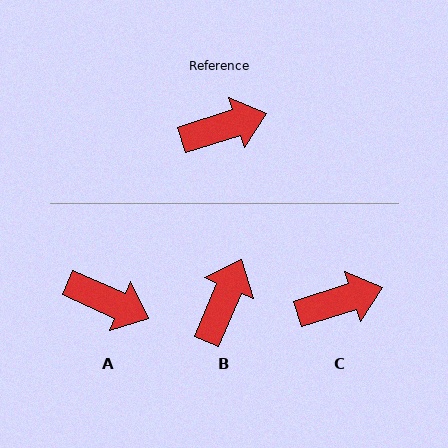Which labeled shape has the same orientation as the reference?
C.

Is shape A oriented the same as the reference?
No, it is off by about 41 degrees.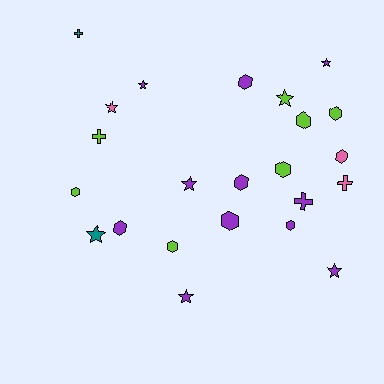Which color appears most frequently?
Purple, with 11 objects.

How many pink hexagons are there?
There is 1 pink hexagon.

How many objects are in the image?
There are 23 objects.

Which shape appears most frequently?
Hexagon, with 11 objects.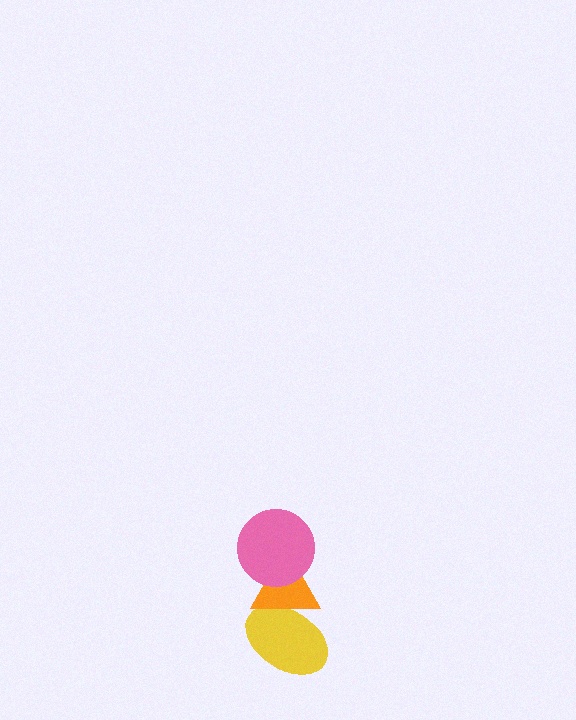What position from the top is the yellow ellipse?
The yellow ellipse is 3rd from the top.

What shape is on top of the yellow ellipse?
The orange triangle is on top of the yellow ellipse.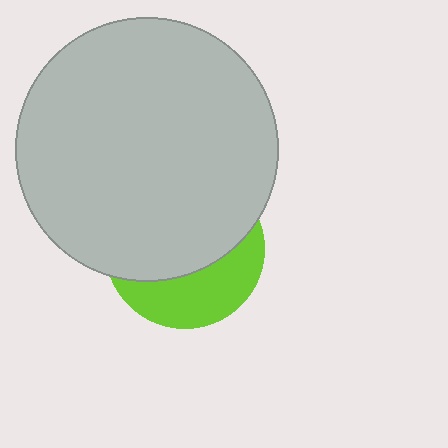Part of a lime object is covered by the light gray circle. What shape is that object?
It is a circle.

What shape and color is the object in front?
The object in front is a light gray circle.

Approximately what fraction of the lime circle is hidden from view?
Roughly 64% of the lime circle is hidden behind the light gray circle.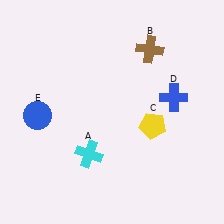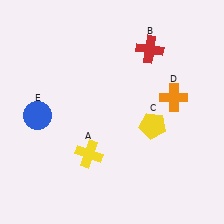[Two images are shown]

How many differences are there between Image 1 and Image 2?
There are 3 differences between the two images.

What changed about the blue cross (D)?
In Image 1, D is blue. In Image 2, it changed to orange.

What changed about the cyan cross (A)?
In Image 1, A is cyan. In Image 2, it changed to yellow.